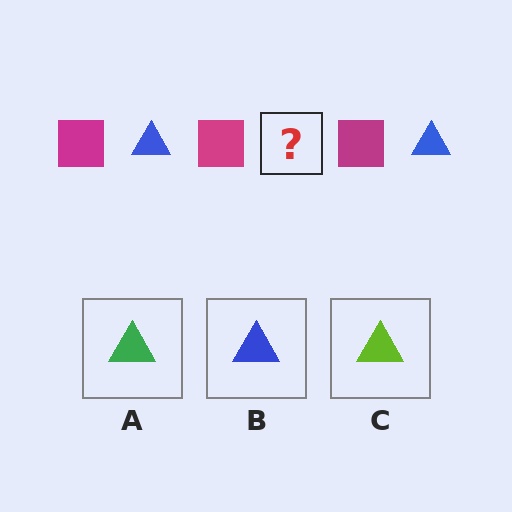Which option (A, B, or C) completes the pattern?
B.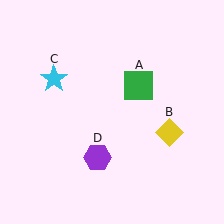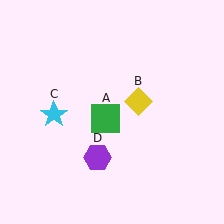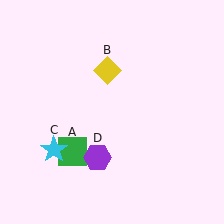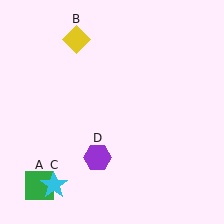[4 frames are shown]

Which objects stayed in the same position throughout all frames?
Purple hexagon (object D) remained stationary.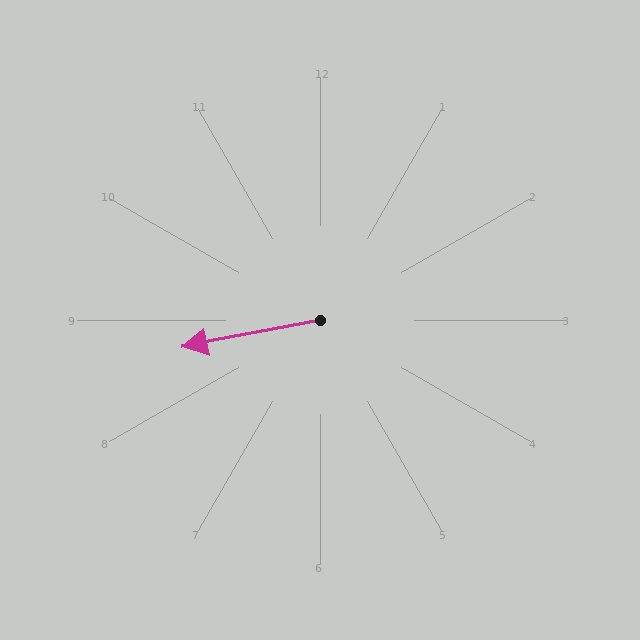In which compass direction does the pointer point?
West.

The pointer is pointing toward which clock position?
Roughly 9 o'clock.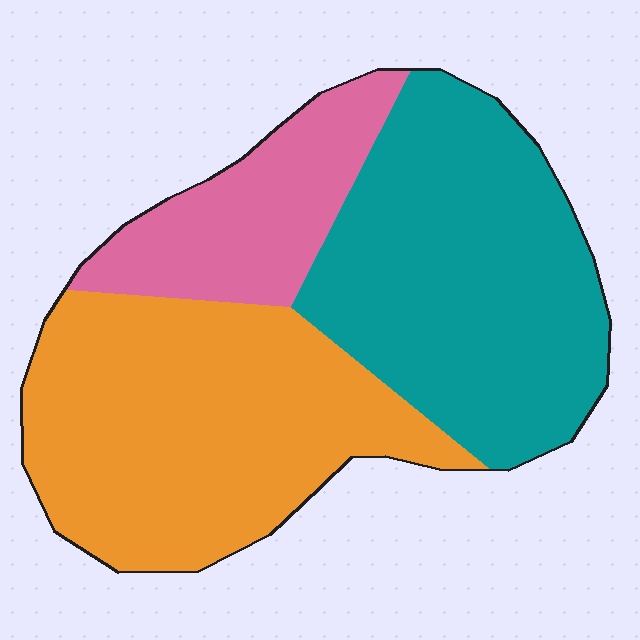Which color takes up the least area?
Pink, at roughly 20%.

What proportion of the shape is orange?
Orange takes up about two fifths (2/5) of the shape.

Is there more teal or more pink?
Teal.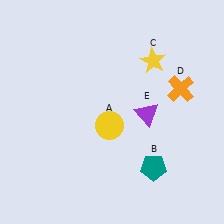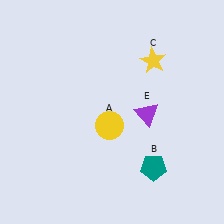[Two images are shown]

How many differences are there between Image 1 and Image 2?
There is 1 difference between the two images.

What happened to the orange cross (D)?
The orange cross (D) was removed in Image 2. It was in the top-right area of Image 1.